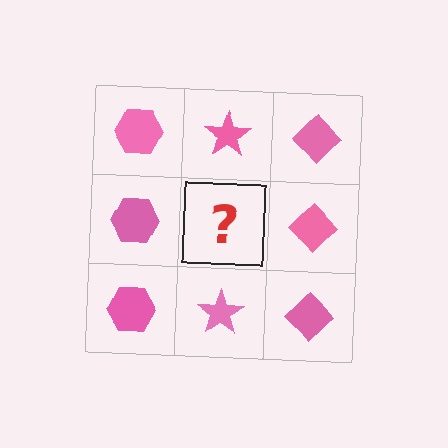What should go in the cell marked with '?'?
The missing cell should contain a pink star.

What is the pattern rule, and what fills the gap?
The rule is that each column has a consistent shape. The gap should be filled with a pink star.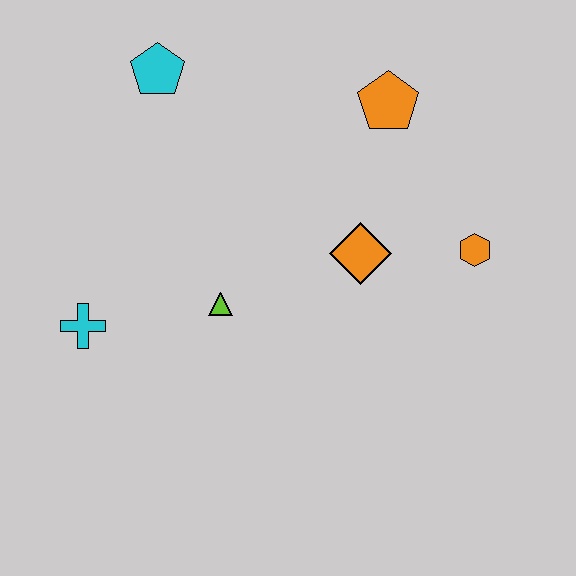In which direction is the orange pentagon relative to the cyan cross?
The orange pentagon is to the right of the cyan cross.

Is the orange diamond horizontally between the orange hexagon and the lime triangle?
Yes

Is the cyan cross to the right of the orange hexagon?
No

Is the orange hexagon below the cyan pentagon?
Yes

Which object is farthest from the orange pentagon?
The cyan cross is farthest from the orange pentagon.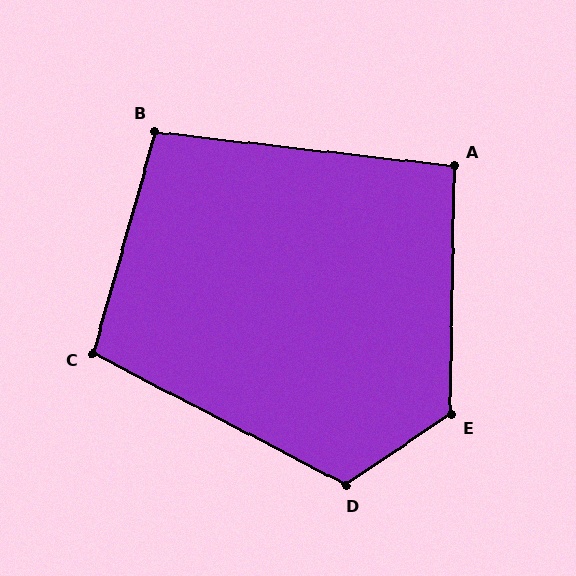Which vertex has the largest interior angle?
E, at approximately 125 degrees.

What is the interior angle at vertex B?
Approximately 99 degrees (obtuse).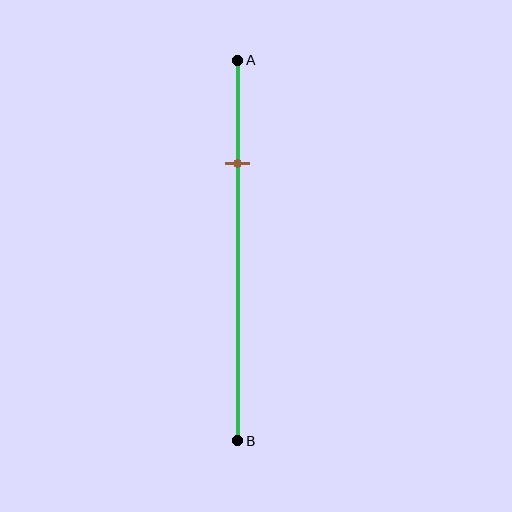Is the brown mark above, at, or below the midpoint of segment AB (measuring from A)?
The brown mark is above the midpoint of segment AB.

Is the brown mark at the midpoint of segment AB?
No, the mark is at about 25% from A, not at the 50% midpoint.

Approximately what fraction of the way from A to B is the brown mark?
The brown mark is approximately 25% of the way from A to B.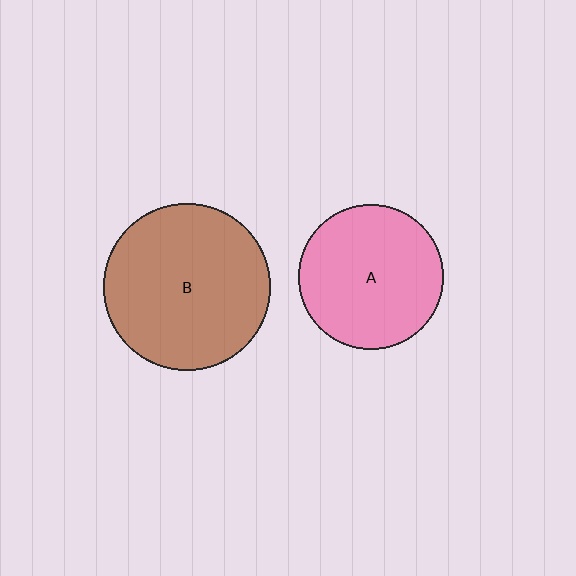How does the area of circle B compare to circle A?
Approximately 1.3 times.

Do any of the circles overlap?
No, none of the circles overlap.